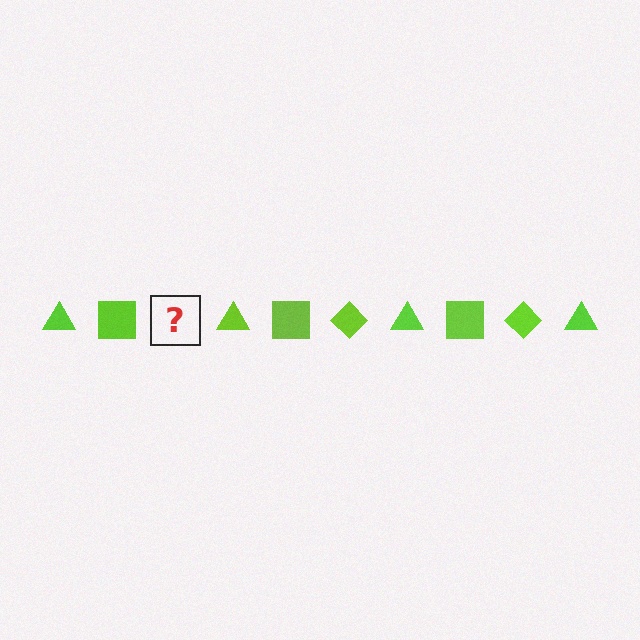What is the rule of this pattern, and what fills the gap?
The rule is that the pattern cycles through triangle, square, diamond shapes in lime. The gap should be filled with a lime diamond.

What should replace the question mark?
The question mark should be replaced with a lime diamond.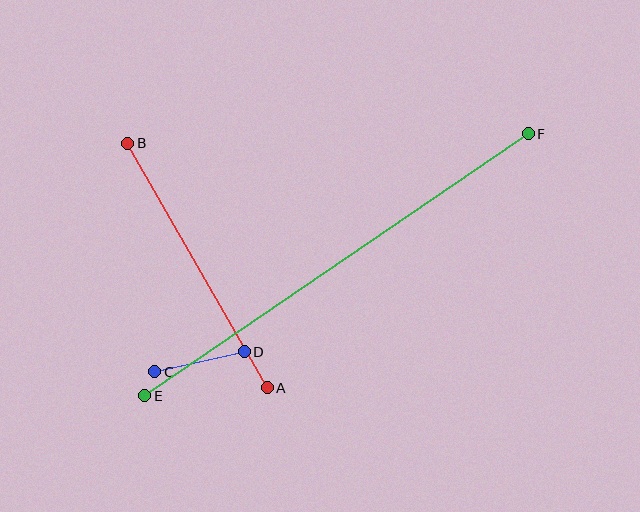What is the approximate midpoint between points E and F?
The midpoint is at approximately (336, 265) pixels.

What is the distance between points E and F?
The distance is approximately 465 pixels.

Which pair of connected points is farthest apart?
Points E and F are farthest apart.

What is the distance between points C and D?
The distance is approximately 91 pixels.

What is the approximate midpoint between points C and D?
The midpoint is at approximately (199, 362) pixels.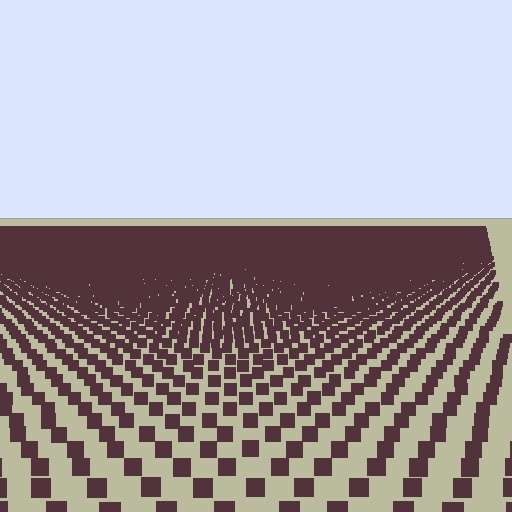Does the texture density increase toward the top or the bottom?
Density increases toward the top.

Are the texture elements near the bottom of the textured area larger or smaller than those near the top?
Larger. Near the bottom, elements are closer to the viewer and appear at a bigger on-screen size.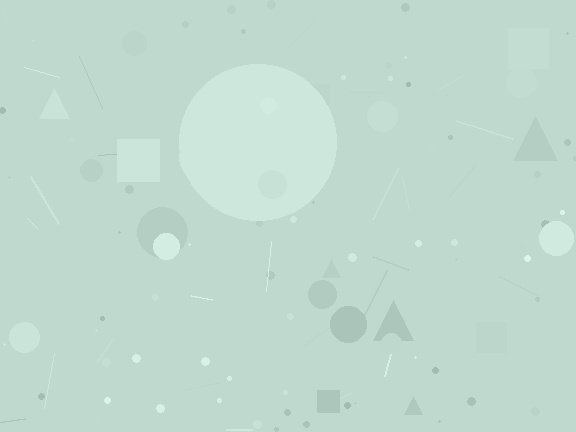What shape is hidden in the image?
A circle is hidden in the image.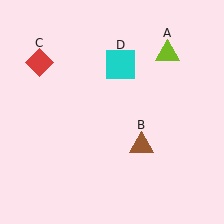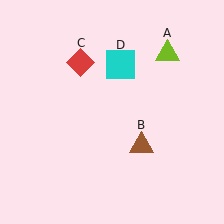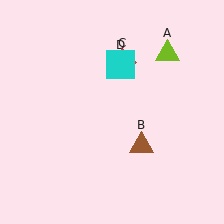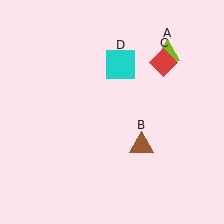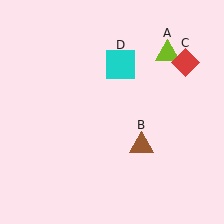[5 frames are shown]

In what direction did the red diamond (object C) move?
The red diamond (object C) moved right.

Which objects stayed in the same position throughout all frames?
Lime triangle (object A) and brown triangle (object B) and cyan square (object D) remained stationary.